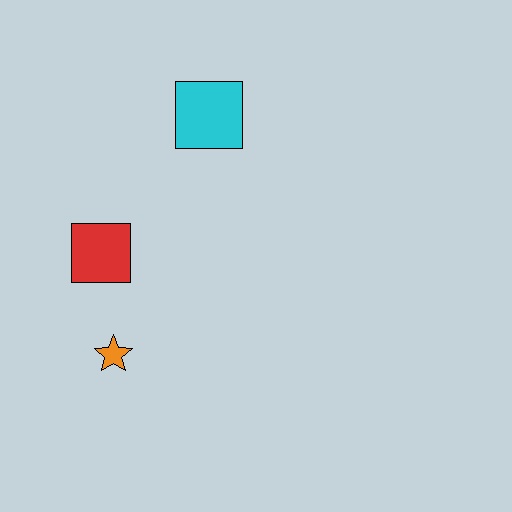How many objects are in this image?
There are 3 objects.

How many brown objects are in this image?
There are no brown objects.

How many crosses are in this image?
There are no crosses.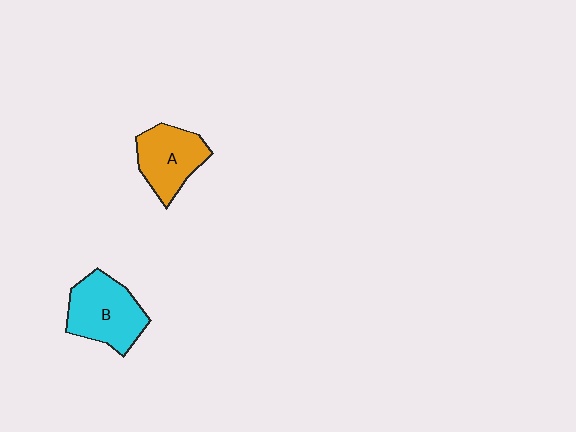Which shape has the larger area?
Shape B (cyan).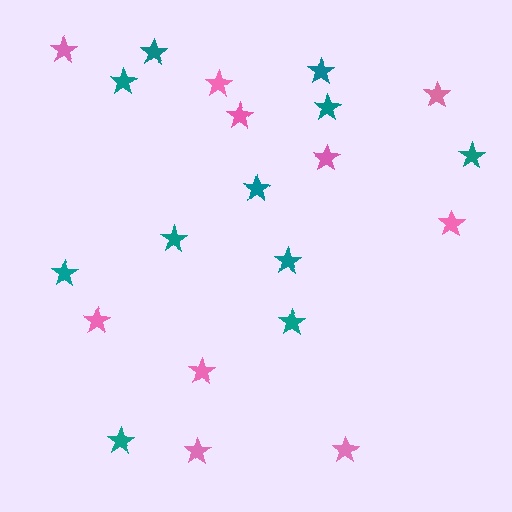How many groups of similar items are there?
There are 2 groups: one group of teal stars (11) and one group of pink stars (10).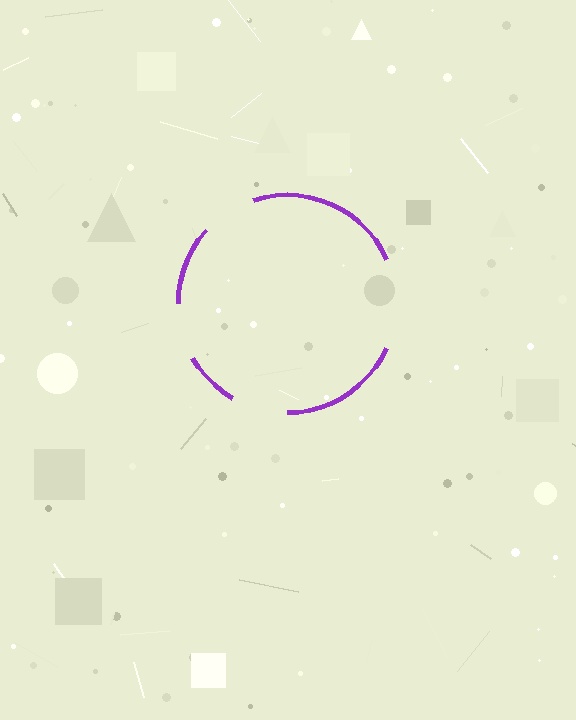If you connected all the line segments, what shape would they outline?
They would outline a circle.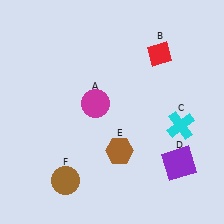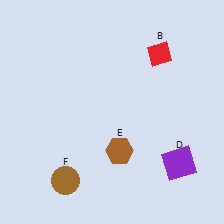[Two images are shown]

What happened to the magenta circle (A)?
The magenta circle (A) was removed in Image 2. It was in the top-left area of Image 1.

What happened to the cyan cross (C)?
The cyan cross (C) was removed in Image 2. It was in the bottom-right area of Image 1.